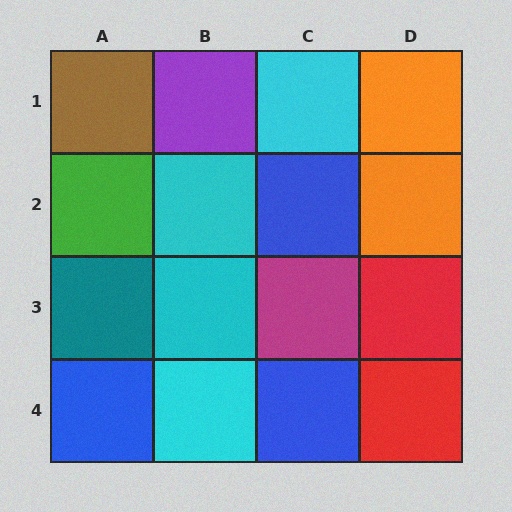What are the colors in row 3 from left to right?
Teal, cyan, magenta, red.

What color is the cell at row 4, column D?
Red.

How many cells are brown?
1 cell is brown.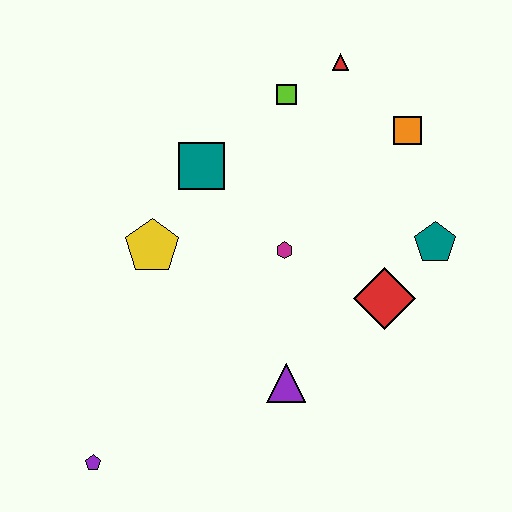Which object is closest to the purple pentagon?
The purple triangle is closest to the purple pentagon.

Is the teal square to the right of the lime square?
No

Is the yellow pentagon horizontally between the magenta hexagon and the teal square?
No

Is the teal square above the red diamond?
Yes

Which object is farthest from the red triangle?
The purple pentagon is farthest from the red triangle.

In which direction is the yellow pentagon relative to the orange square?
The yellow pentagon is to the left of the orange square.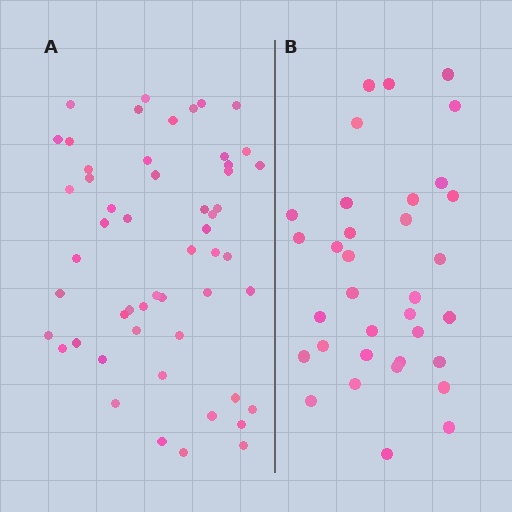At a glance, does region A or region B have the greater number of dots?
Region A (the left region) has more dots.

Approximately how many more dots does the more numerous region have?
Region A has approximately 20 more dots than region B.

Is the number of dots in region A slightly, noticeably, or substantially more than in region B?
Region A has substantially more. The ratio is roughly 1.6 to 1.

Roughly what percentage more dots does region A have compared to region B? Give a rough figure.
About 55% more.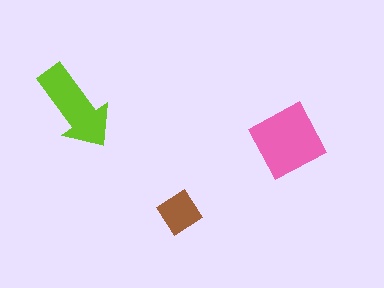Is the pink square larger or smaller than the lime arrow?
Larger.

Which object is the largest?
The pink square.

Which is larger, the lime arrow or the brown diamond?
The lime arrow.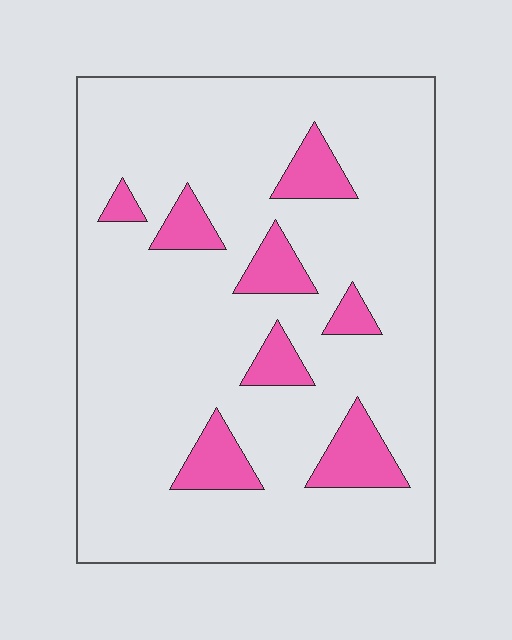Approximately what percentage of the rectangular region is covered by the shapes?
Approximately 15%.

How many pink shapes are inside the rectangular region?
8.